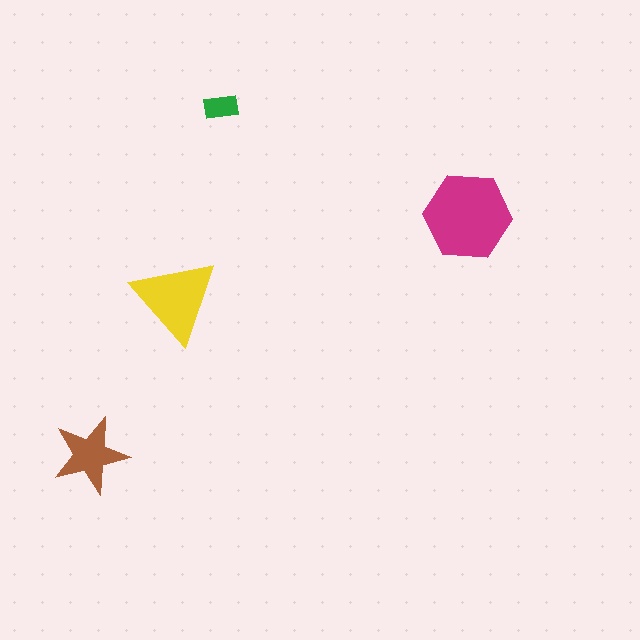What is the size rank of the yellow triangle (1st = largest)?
2nd.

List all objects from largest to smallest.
The magenta hexagon, the yellow triangle, the brown star, the green rectangle.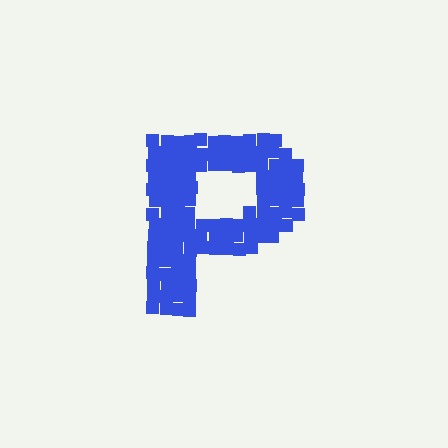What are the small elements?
The small elements are squares.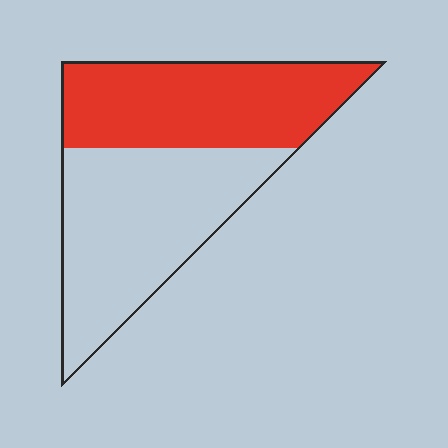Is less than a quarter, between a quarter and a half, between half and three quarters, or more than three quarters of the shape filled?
Between a quarter and a half.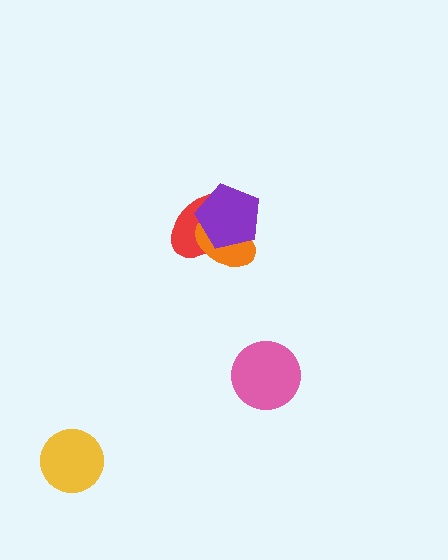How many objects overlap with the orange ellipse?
2 objects overlap with the orange ellipse.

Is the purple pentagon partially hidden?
No, no other shape covers it.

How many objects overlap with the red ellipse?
2 objects overlap with the red ellipse.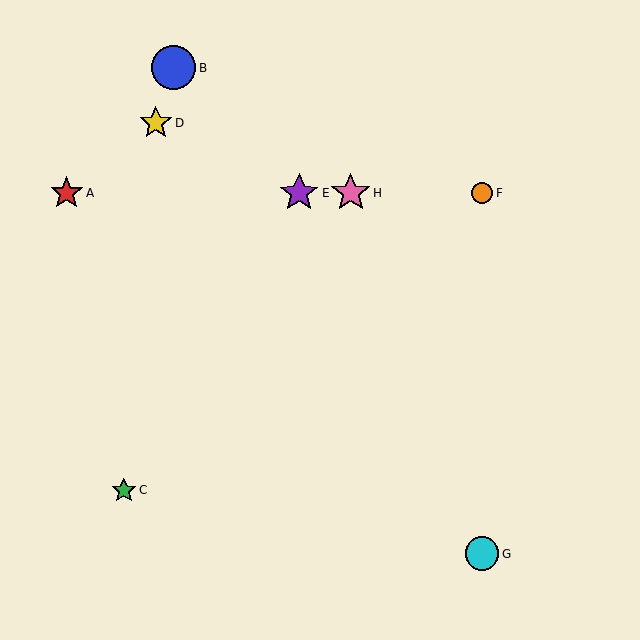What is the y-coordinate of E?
Object E is at y≈193.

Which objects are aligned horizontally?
Objects A, E, F, H are aligned horizontally.